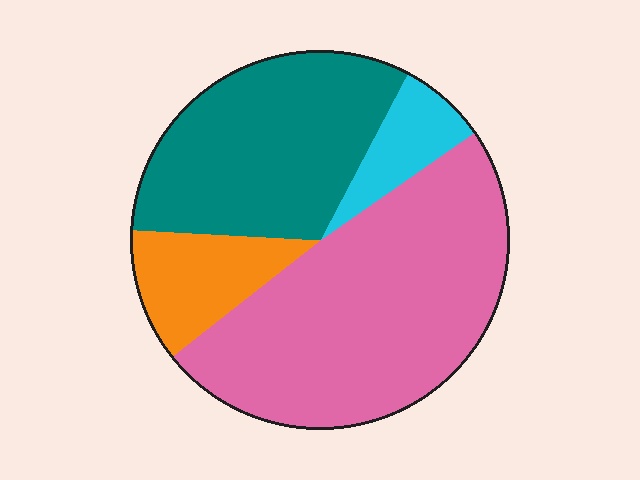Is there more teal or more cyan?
Teal.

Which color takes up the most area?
Pink, at roughly 50%.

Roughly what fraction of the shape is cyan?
Cyan covers around 10% of the shape.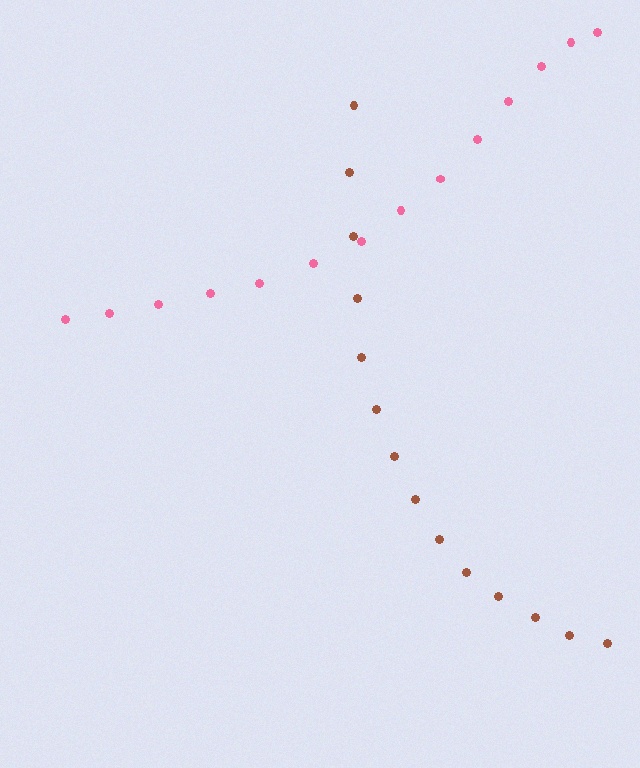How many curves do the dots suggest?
There are 2 distinct paths.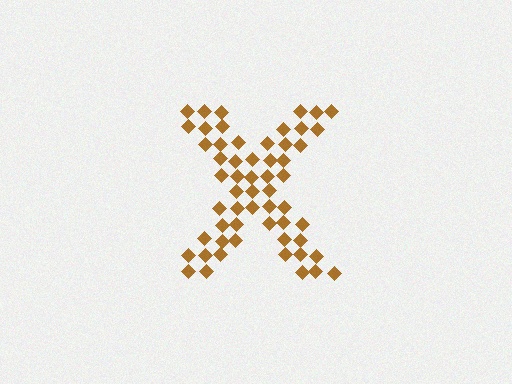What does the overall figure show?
The overall figure shows the letter X.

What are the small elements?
The small elements are diamonds.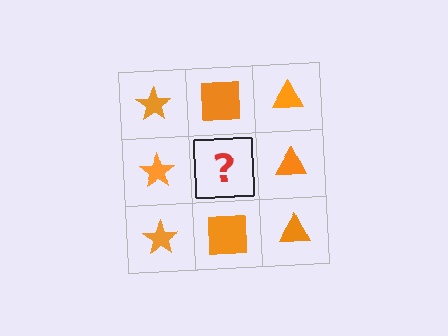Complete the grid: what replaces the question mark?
The question mark should be replaced with an orange square.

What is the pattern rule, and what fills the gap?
The rule is that each column has a consistent shape. The gap should be filled with an orange square.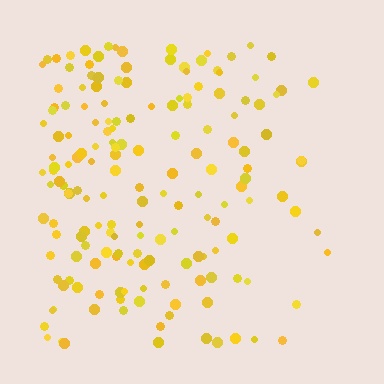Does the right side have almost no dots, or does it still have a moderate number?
Still a moderate number, just noticeably fewer than the left.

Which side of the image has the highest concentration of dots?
The left.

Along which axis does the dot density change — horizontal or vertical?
Horizontal.